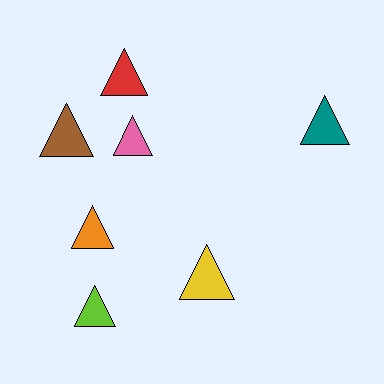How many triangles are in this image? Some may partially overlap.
There are 7 triangles.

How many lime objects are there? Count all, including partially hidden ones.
There is 1 lime object.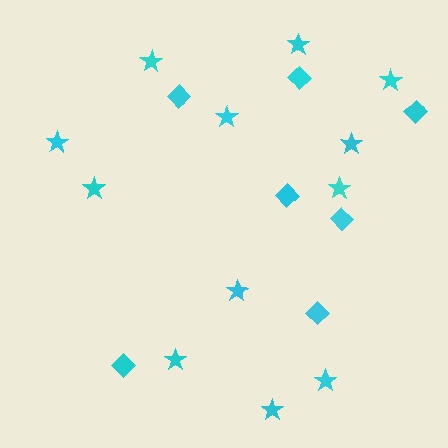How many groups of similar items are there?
There are 2 groups: one group of stars (12) and one group of diamonds (7).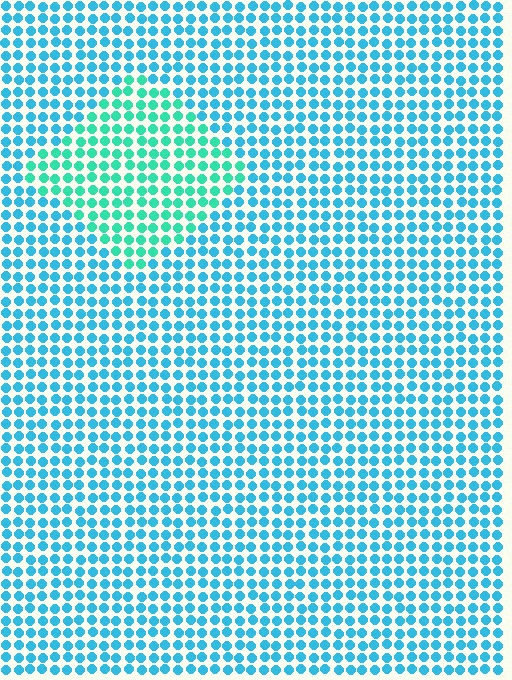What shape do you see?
I see a diamond.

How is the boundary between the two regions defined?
The boundary is defined purely by a slight shift in hue (about 32 degrees). Spacing, size, and orientation are identical on both sides.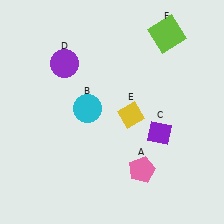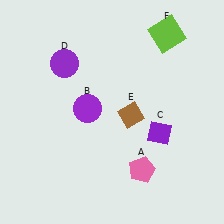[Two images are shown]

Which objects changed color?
B changed from cyan to purple. E changed from yellow to brown.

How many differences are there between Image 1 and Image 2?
There are 2 differences between the two images.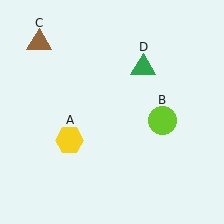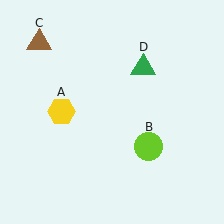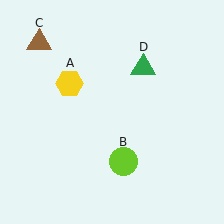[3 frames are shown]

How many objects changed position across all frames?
2 objects changed position: yellow hexagon (object A), lime circle (object B).